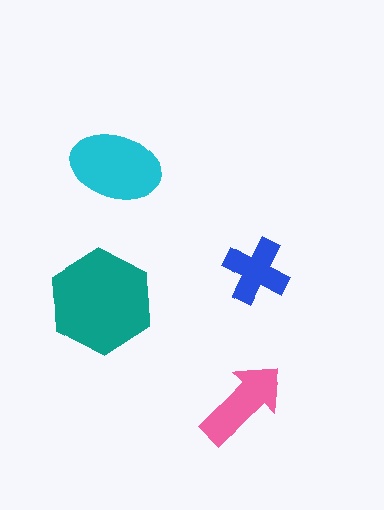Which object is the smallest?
The blue cross.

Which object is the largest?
The teal hexagon.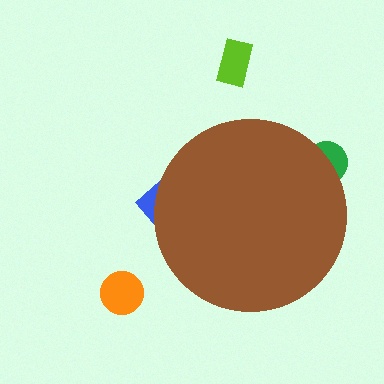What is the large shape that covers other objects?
A brown circle.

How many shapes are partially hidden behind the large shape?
2 shapes are partially hidden.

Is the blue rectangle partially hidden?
Yes, the blue rectangle is partially hidden behind the brown circle.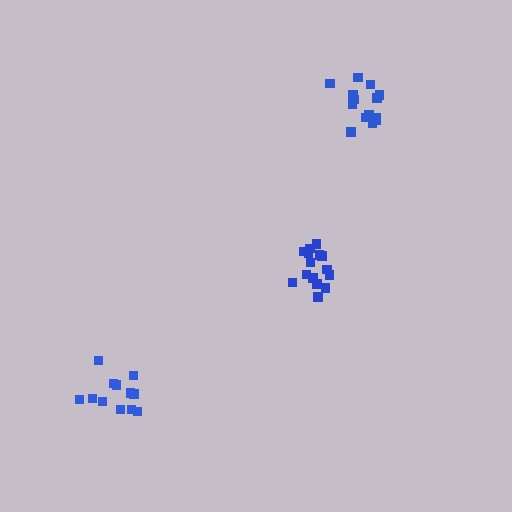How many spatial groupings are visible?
There are 3 spatial groupings.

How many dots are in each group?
Group 1: 15 dots, Group 2: 14 dots, Group 3: 12 dots (41 total).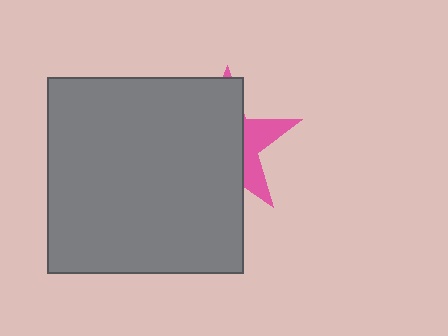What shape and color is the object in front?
The object in front is a gray square.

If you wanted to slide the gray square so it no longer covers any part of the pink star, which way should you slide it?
Slide it left — that is the most direct way to separate the two shapes.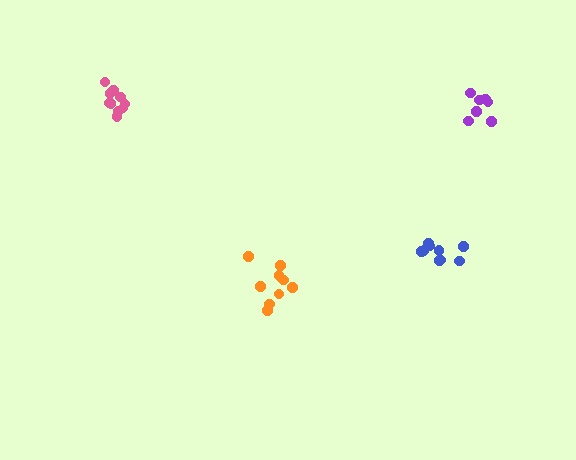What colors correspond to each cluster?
The clusters are colored: blue, purple, orange, pink.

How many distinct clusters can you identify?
There are 4 distinct clusters.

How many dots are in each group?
Group 1: 9 dots, Group 2: 7 dots, Group 3: 9 dots, Group 4: 10 dots (35 total).